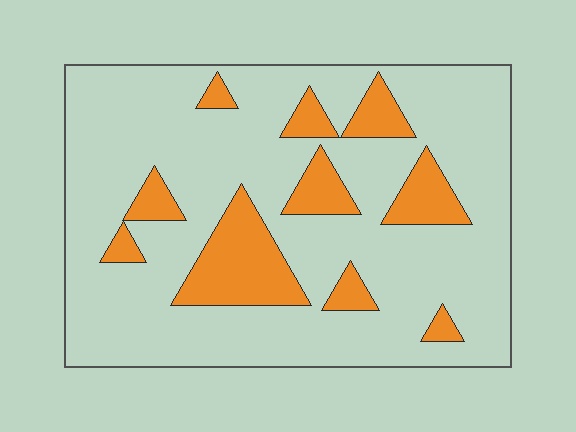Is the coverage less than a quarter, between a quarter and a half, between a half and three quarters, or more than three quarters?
Less than a quarter.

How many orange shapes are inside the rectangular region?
10.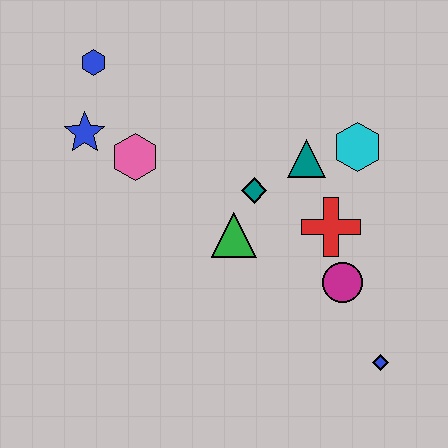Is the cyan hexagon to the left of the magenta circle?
No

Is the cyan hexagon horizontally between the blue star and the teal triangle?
No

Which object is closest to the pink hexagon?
The blue star is closest to the pink hexagon.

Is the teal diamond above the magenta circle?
Yes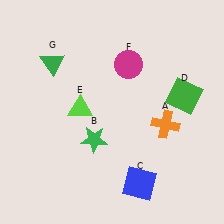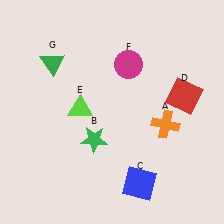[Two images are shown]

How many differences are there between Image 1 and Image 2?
There is 1 difference between the two images.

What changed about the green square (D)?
In Image 1, D is green. In Image 2, it changed to red.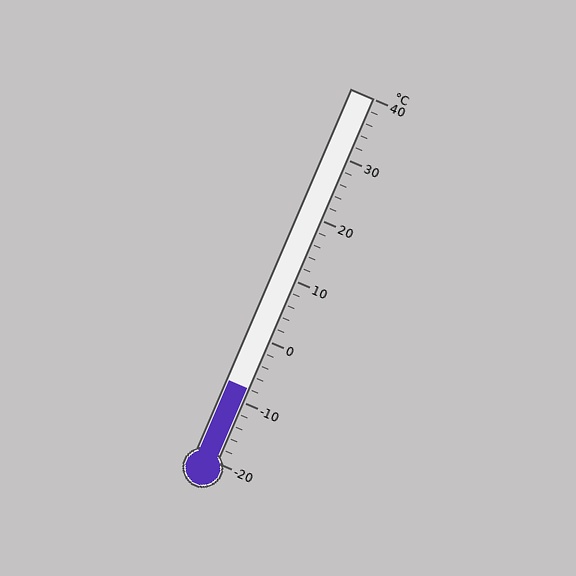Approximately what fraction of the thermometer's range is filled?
The thermometer is filled to approximately 20% of its range.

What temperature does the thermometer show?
The thermometer shows approximately -8°C.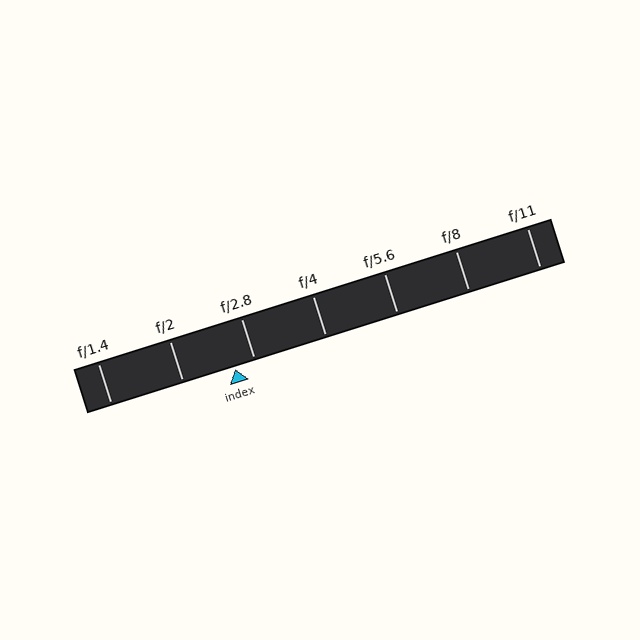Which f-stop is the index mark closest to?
The index mark is closest to f/2.8.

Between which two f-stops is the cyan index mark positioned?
The index mark is between f/2 and f/2.8.